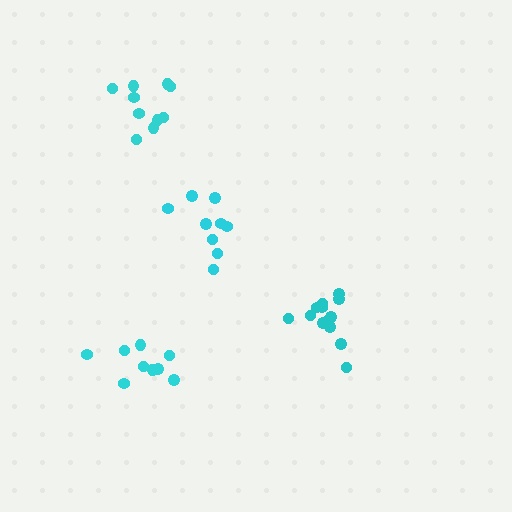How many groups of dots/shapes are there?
There are 4 groups.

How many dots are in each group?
Group 1: 9 dots, Group 2: 13 dots, Group 3: 10 dots, Group 4: 9 dots (41 total).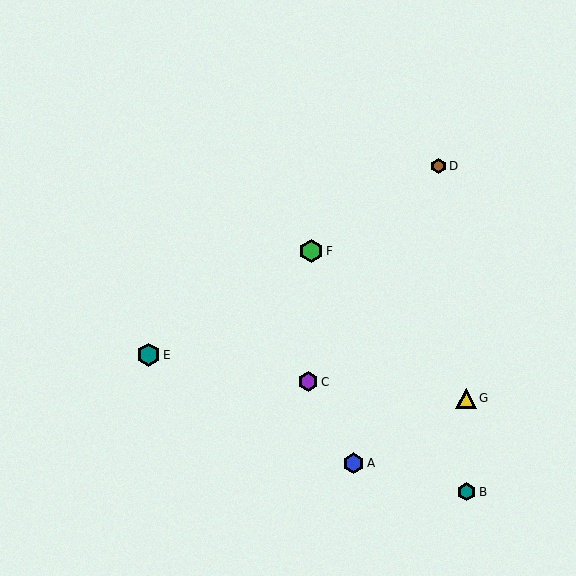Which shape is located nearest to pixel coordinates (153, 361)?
The teal hexagon (labeled E) at (148, 355) is nearest to that location.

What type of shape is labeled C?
Shape C is a purple hexagon.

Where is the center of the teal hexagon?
The center of the teal hexagon is at (148, 355).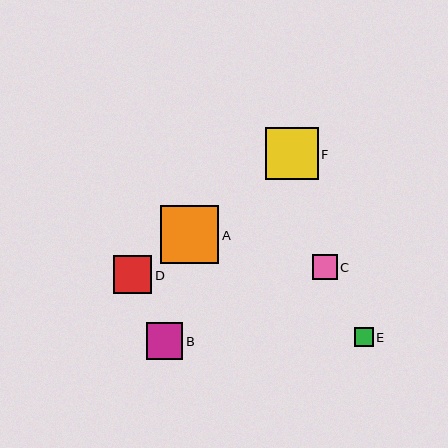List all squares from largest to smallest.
From largest to smallest: A, F, D, B, C, E.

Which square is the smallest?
Square E is the smallest with a size of approximately 19 pixels.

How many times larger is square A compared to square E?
Square A is approximately 3.0 times the size of square E.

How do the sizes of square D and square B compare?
Square D and square B are approximately the same size.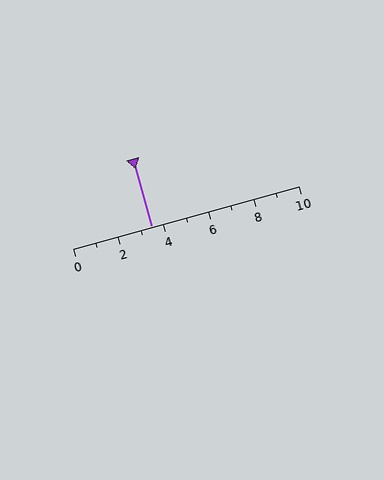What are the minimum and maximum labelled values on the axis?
The axis runs from 0 to 10.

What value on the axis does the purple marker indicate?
The marker indicates approximately 3.5.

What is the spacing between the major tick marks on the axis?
The major ticks are spaced 2 apart.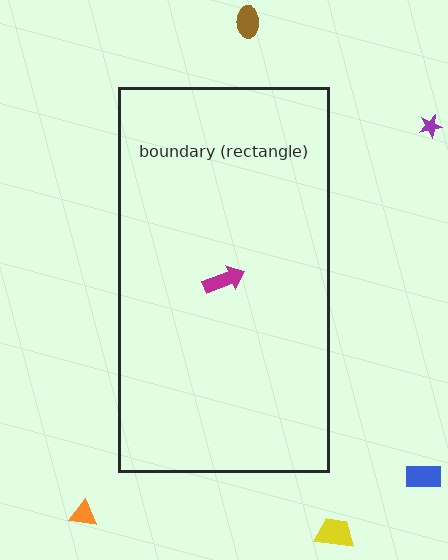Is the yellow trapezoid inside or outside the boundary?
Outside.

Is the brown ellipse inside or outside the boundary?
Outside.